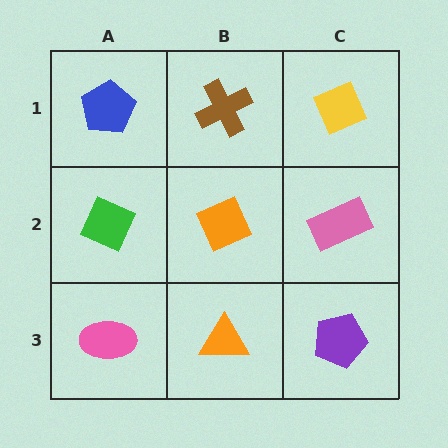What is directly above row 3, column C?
A pink rectangle.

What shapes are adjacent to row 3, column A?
A green diamond (row 2, column A), an orange triangle (row 3, column B).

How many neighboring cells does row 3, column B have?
3.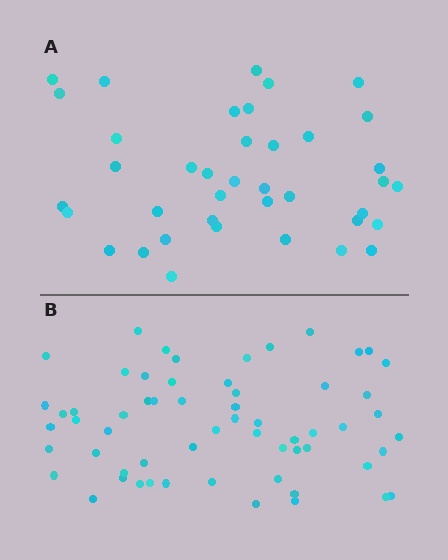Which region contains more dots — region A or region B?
Region B (the bottom region) has more dots.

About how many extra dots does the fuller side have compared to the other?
Region B has approximately 20 more dots than region A.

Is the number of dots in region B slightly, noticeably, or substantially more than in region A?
Region B has substantially more. The ratio is roughly 1.5 to 1.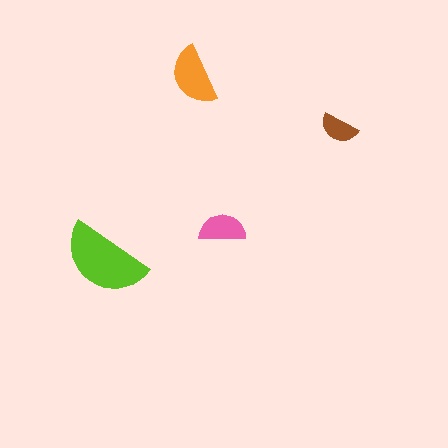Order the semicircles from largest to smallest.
the lime one, the orange one, the pink one, the brown one.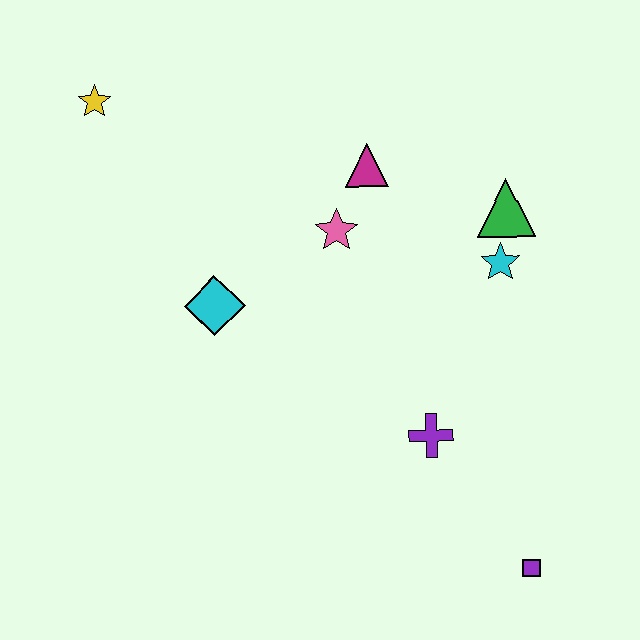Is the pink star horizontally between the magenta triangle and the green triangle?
No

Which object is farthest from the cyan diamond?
The purple square is farthest from the cyan diamond.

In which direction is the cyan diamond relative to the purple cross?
The cyan diamond is to the left of the purple cross.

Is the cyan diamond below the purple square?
No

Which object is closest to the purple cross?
The purple square is closest to the purple cross.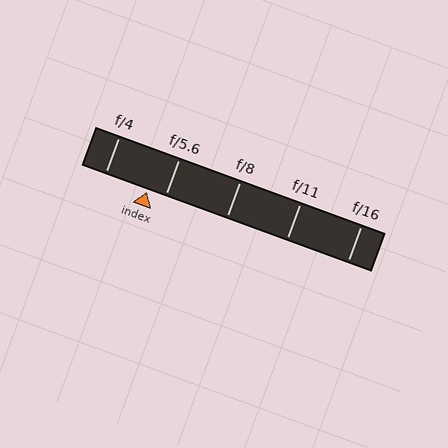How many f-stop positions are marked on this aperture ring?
There are 5 f-stop positions marked.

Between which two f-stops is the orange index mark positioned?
The index mark is between f/4 and f/5.6.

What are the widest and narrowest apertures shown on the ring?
The widest aperture shown is f/4 and the narrowest is f/16.